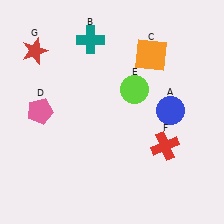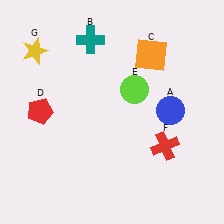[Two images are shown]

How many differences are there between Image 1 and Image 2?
There are 2 differences between the two images.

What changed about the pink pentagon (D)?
In Image 1, D is pink. In Image 2, it changed to red.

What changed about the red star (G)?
In Image 1, G is red. In Image 2, it changed to yellow.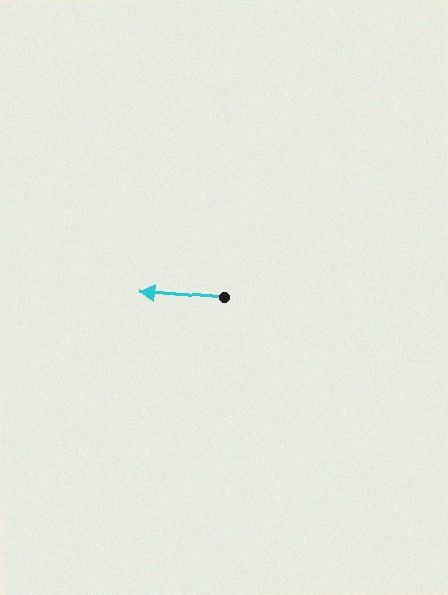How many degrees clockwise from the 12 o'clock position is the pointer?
Approximately 275 degrees.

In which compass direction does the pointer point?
West.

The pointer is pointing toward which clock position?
Roughly 9 o'clock.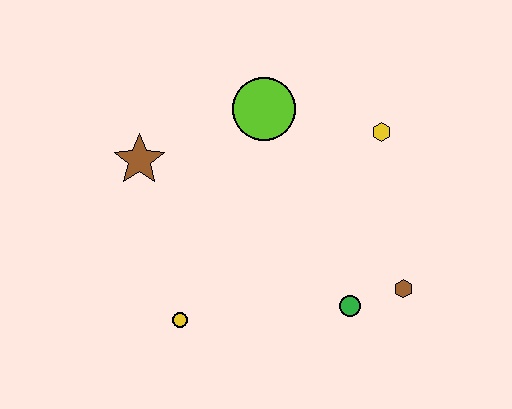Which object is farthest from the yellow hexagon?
The yellow circle is farthest from the yellow hexagon.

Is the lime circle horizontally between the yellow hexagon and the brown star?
Yes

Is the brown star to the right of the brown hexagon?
No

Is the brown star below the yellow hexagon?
Yes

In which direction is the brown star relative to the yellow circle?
The brown star is above the yellow circle.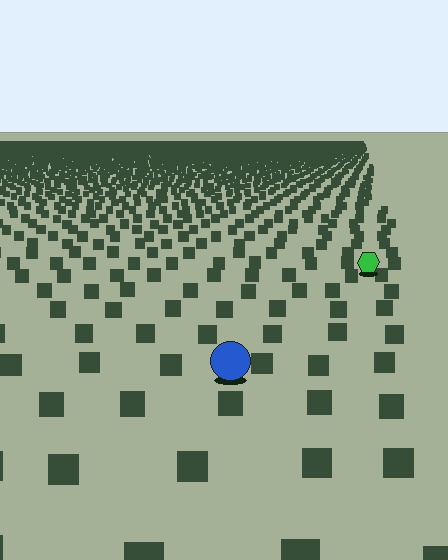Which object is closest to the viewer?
The blue circle is closest. The texture marks near it are larger and more spread out.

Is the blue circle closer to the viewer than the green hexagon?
Yes. The blue circle is closer — you can tell from the texture gradient: the ground texture is coarser near it.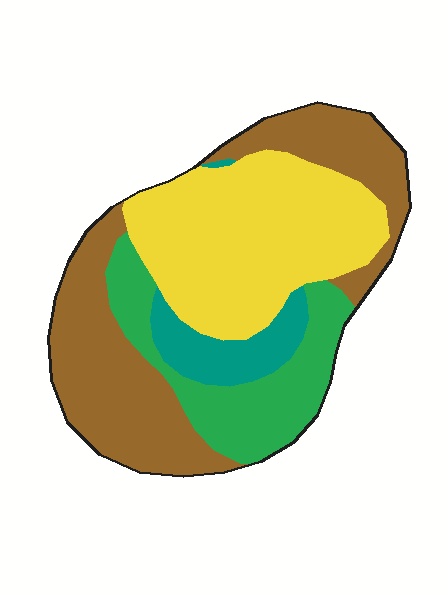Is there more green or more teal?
Green.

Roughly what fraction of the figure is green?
Green covers around 20% of the figure.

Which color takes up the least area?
Teal, at roughly 10%.